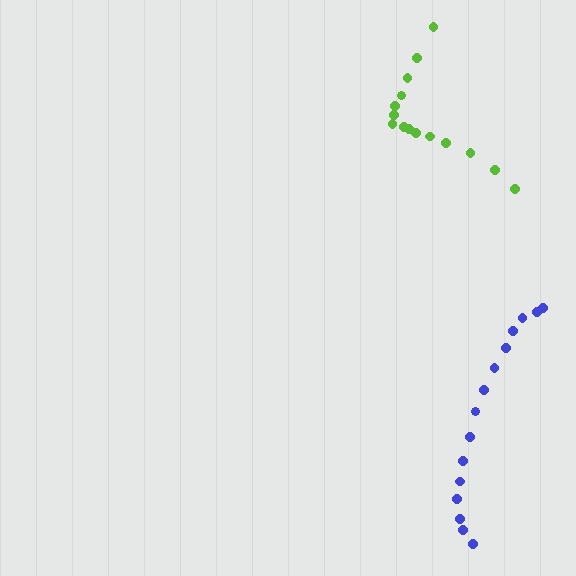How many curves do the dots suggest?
There are 2 distinct paths.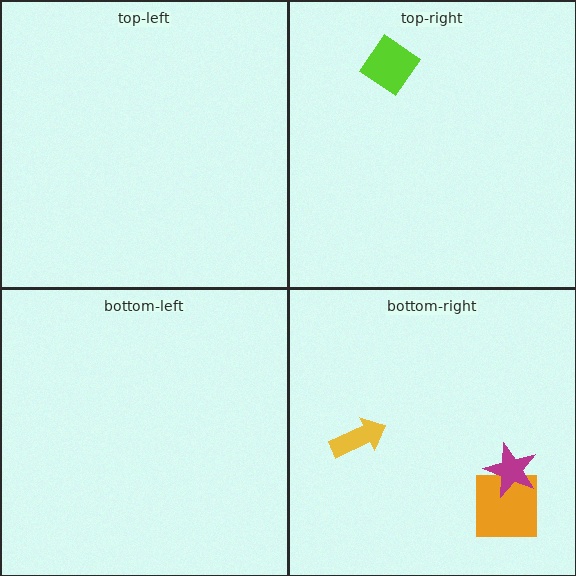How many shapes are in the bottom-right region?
3.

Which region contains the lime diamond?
The top-right region.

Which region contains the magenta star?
The bottom-right region.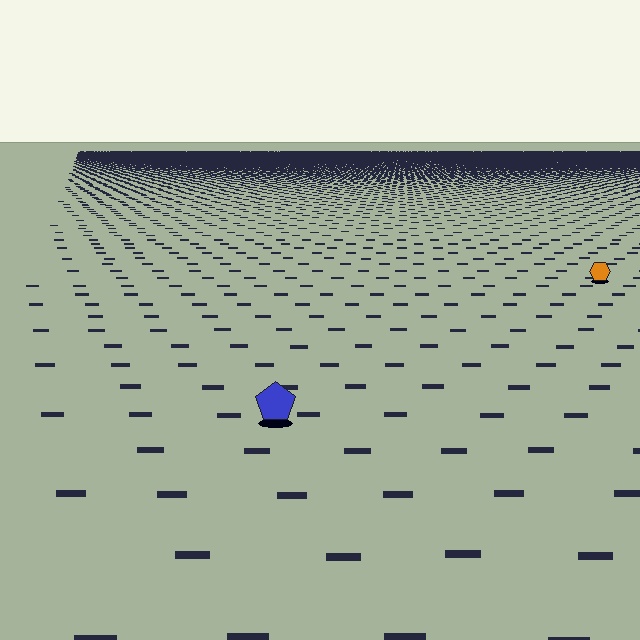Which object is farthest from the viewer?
The orange hexagon is farthest from the viewer. It appears smaller and the ground texture around it is denser.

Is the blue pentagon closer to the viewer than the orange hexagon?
Yes. The blue pentagon is closer — you can tell from the texture gradient: the ground texture is coarser near it.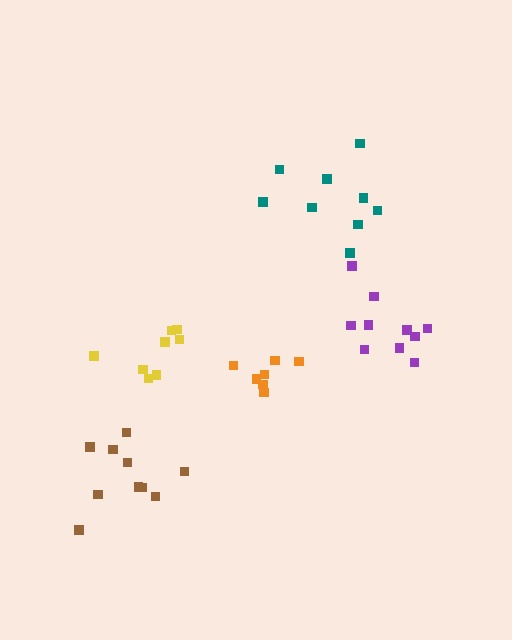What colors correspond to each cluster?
The clusters are colored: teal, yellow, purple, orange, brown.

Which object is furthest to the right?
The purple cluster is rightmost.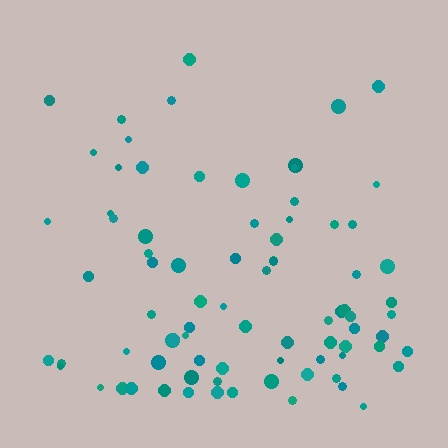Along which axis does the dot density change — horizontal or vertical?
Vertical.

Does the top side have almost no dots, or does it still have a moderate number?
Still a moderate number, just noticeably fewer than the bottom.